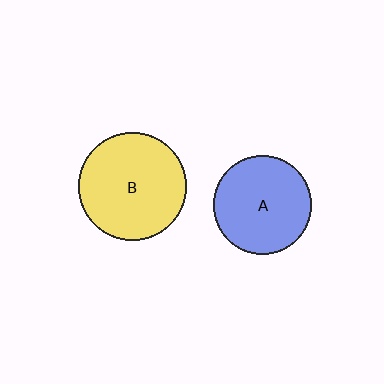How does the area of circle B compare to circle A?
Approximately 1.2 times.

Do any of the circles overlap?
No, none of the circles overlap.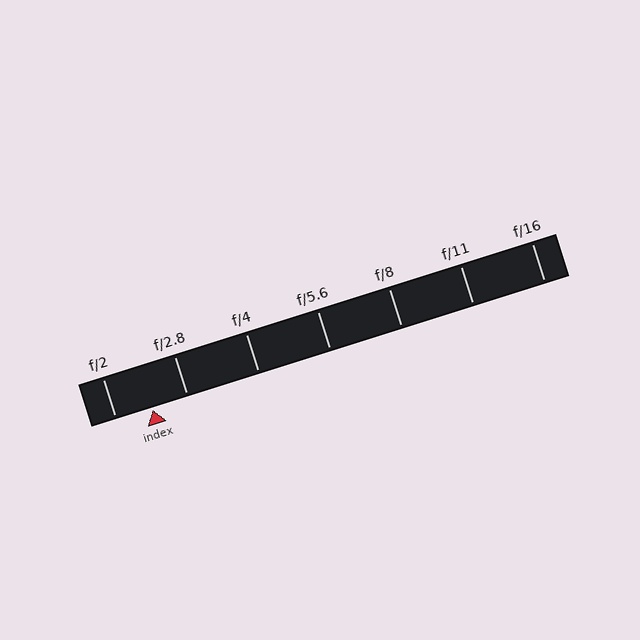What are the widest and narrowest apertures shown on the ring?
The widest aperture shown is f/2 and the narrowest is f/16.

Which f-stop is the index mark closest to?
The index mark is closest to f/2.8.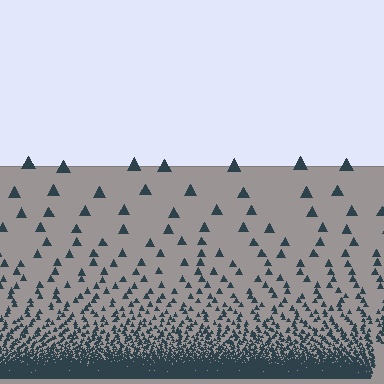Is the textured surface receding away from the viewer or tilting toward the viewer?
The surface appears to tilt toward the viewer. Texture elements get larger and sparser toward the top.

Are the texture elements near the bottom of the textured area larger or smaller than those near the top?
Smaller. The gradient is inverted — elements near the bottom are smaller and denser.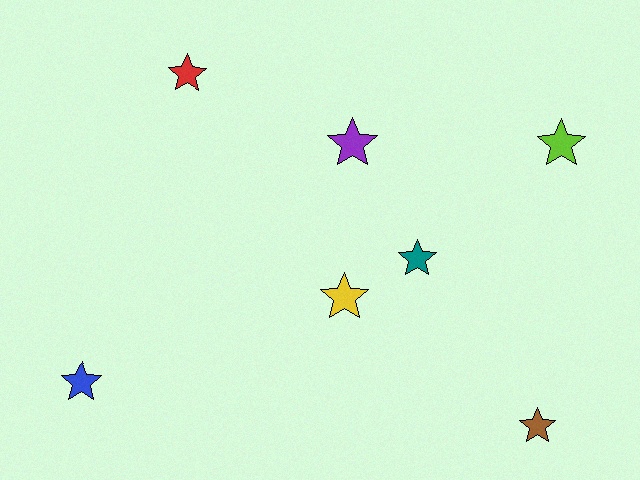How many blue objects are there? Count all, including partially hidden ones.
There is 1 blue object.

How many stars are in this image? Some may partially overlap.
There are 7 stars.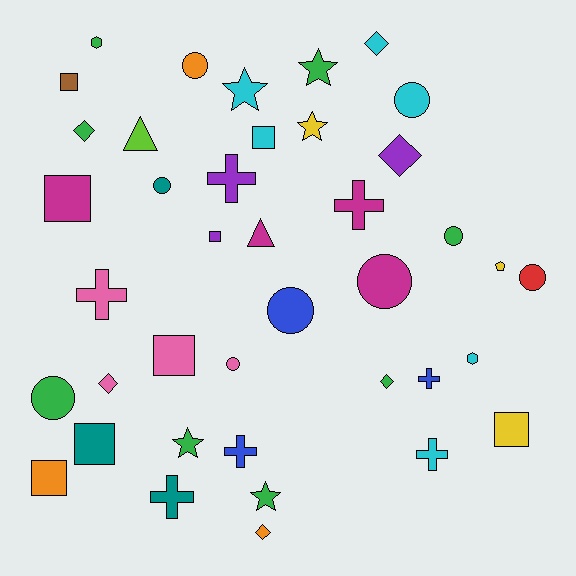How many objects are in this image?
There are 40 objects.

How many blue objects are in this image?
There are 3 blue objects.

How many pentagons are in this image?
There is 1 pentagon.